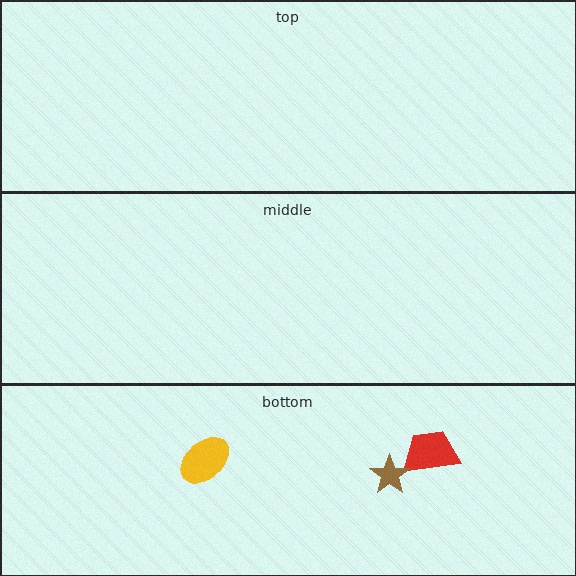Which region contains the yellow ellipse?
The bottom region.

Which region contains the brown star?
The bottom region.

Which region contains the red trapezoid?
The bottom region.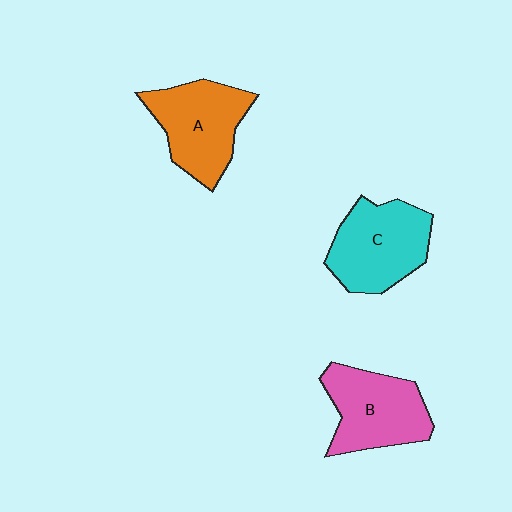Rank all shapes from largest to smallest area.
From largest to smallest: C (cyan), A (orange), B (pink).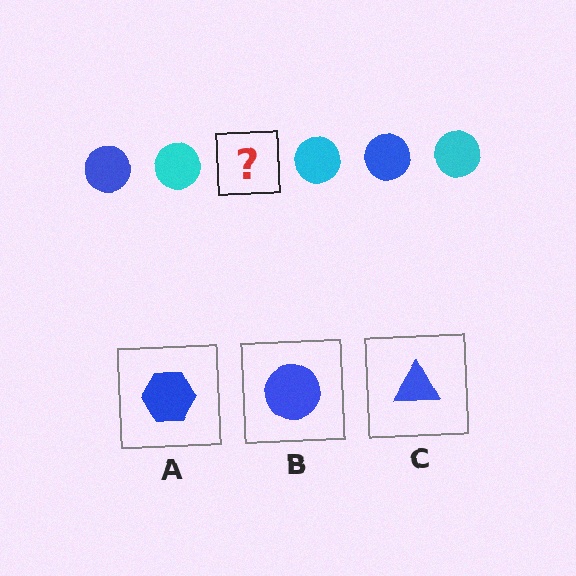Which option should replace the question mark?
Option B.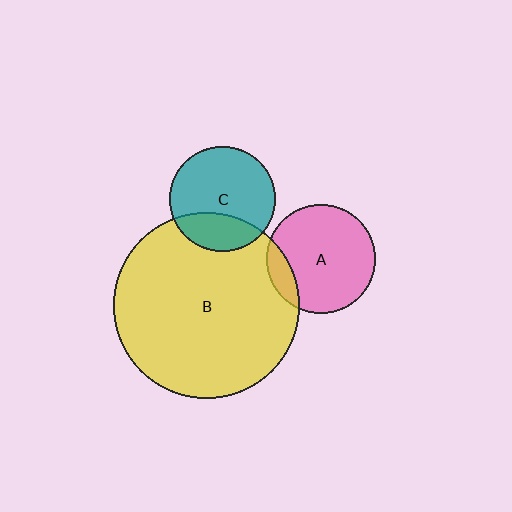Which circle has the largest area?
Circle B (yellow).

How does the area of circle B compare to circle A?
Approximately 2.9 times.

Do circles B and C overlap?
Yes.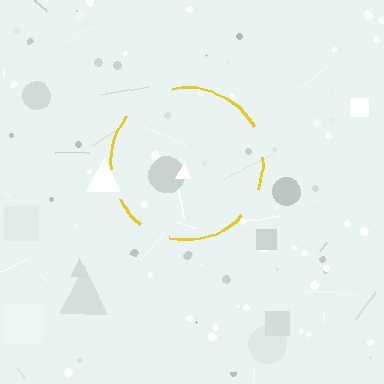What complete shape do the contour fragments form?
The contour fragments form a circle.